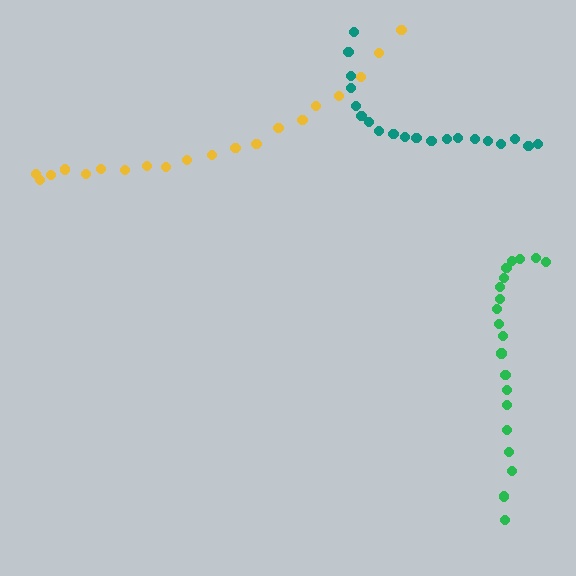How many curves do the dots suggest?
There are 3 distinct paths.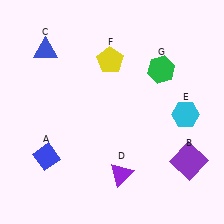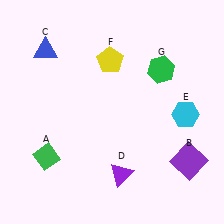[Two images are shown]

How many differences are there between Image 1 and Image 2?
There is 1 difference between the two images.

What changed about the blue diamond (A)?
In Image 1, A is blue. In Image 2, it changed to green.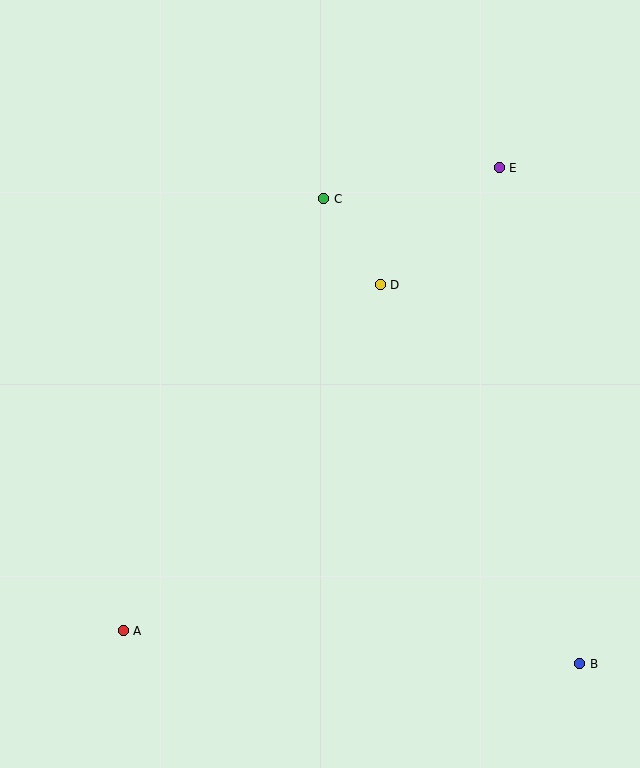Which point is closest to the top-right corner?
Point E is closest to the top-right corner.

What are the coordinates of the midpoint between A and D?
The midpoint between A and D is at (252, 458).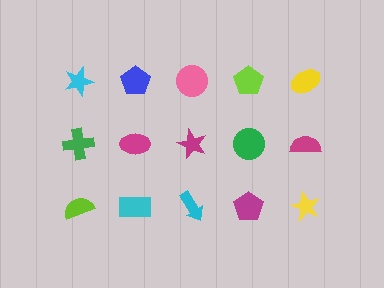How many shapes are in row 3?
5 shapes.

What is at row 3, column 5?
A yellow star.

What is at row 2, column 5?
A magenta semicircle.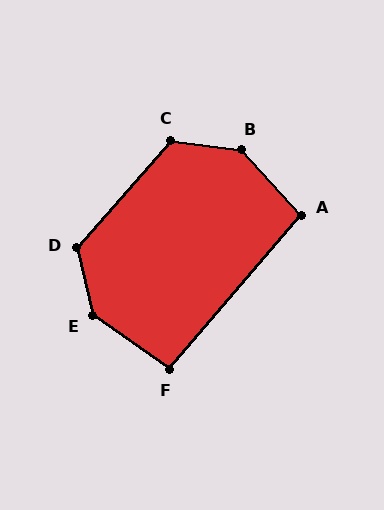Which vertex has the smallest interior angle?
F, at approximately 96 degrees.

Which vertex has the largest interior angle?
B, at approximately 140 degrees.